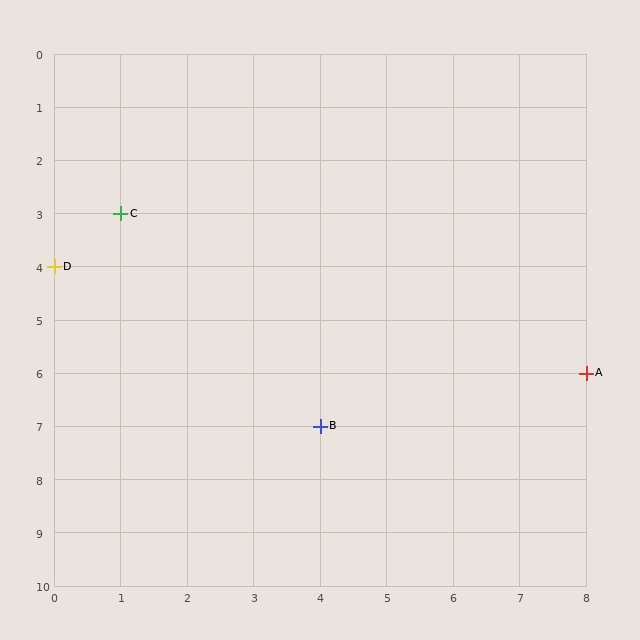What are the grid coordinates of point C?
Point C is at grid coordinates (1, 3).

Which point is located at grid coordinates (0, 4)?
Point D is at (0, 4).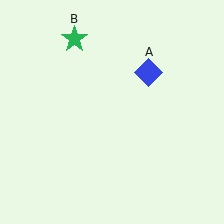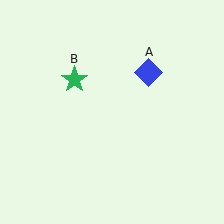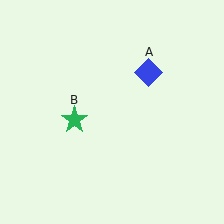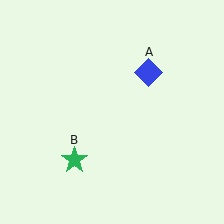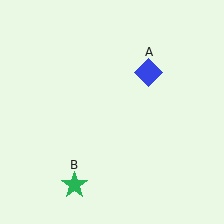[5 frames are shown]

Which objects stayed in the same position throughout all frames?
Blue diamond (object A) remained stationary.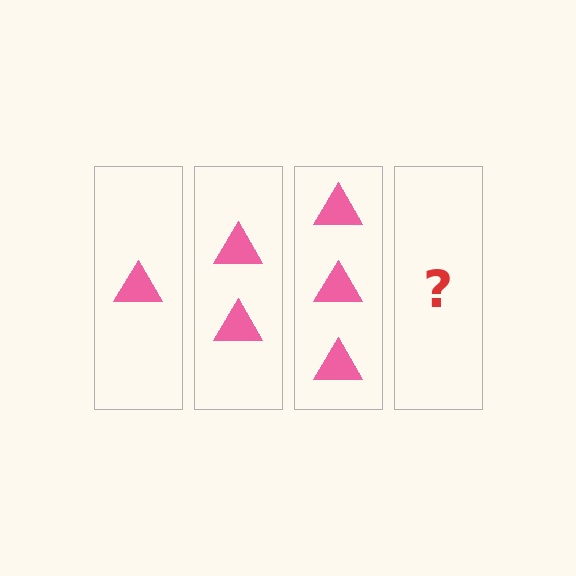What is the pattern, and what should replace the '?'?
The pattern is that each step adds one more triangle. The '?' should be 4 triangles.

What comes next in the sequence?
The next element should be 4 triangles.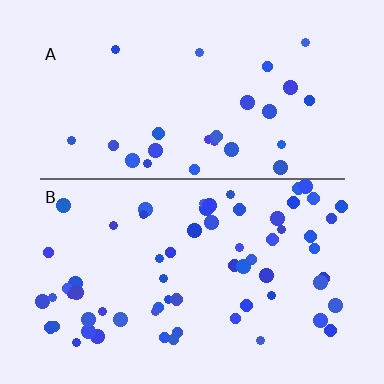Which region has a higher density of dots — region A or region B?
B (the bottom).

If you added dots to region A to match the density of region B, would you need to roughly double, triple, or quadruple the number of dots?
Approximately double.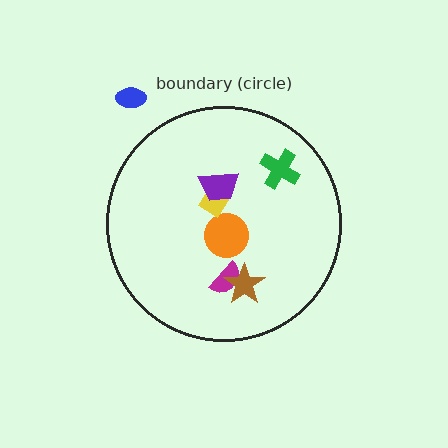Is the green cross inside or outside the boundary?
Inside.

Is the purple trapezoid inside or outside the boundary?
Inside.